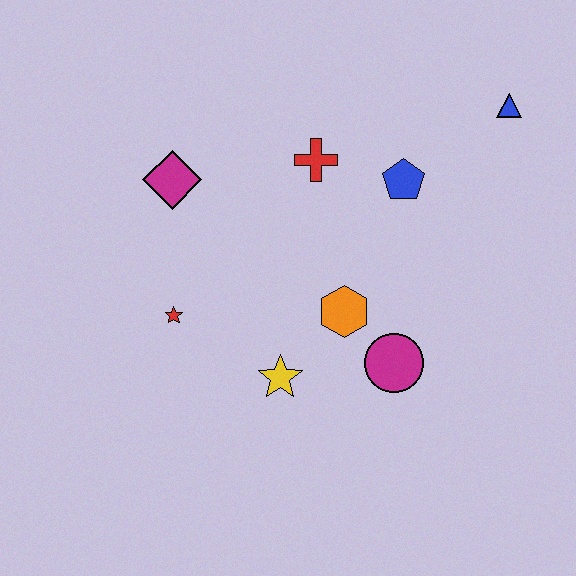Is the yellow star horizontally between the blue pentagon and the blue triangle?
No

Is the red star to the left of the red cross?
Yes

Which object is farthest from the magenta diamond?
The blue triangle is farthest from the magenta diamond.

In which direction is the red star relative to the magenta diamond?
The red star is below the magenta diamond.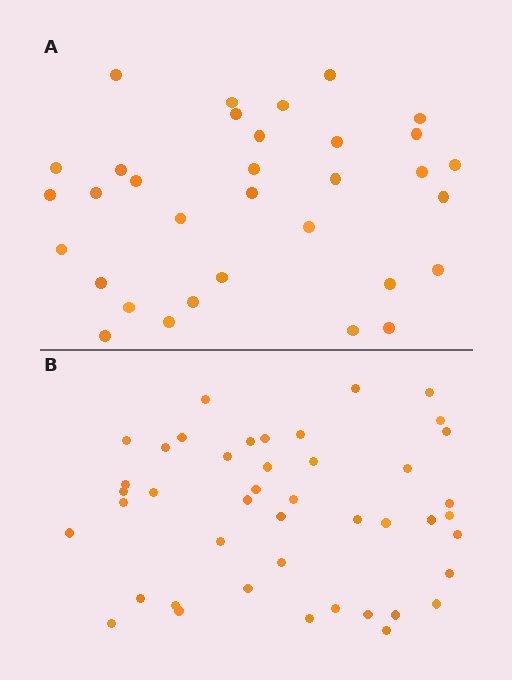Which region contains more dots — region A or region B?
Region B (the bottom region) has more dots.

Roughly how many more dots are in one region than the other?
Region B has roughly 12 or so more dots than region A.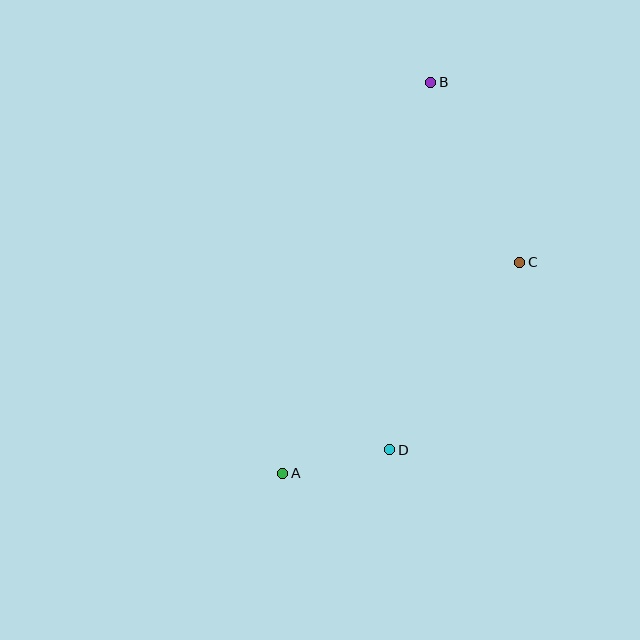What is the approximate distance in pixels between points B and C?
The distance between B and C is approximately 201 pixels.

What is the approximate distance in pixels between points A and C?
The distance between A and C is approximately 317 pixels.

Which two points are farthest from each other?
Points A and B are farthest from each other.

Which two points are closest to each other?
Points A and D are closest to each other.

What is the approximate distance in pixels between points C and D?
The distance between C and D is approximately 228 pixels.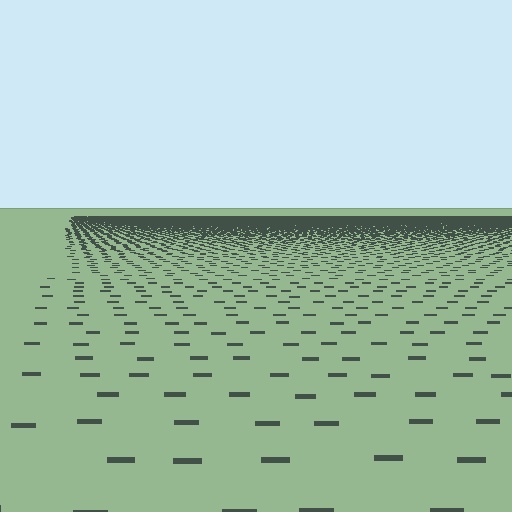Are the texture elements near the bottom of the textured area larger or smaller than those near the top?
Larger. Near the bottom, elements are closer to the viewer and appear at a bigger on-screen size.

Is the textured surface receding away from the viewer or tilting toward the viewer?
The surface is receding away from the viewer. Texture elements get smaller and denser toward the top.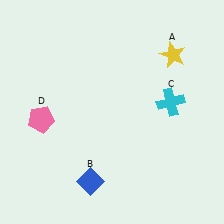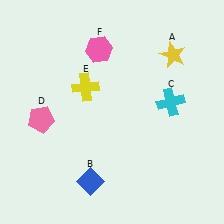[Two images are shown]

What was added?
A yellow cross (E), a pink hexagon (F) were added in Image 2.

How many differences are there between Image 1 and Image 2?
There are 2 differences between the two images.